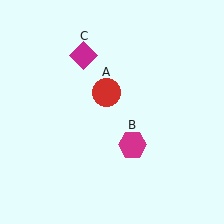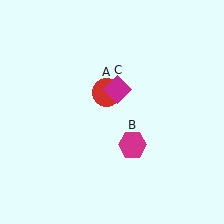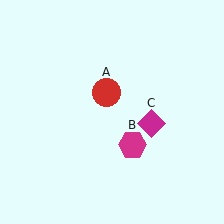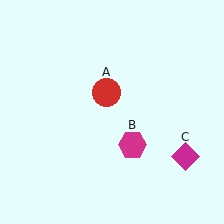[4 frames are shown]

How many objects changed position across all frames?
1 object changed position: magenta diamond (object C).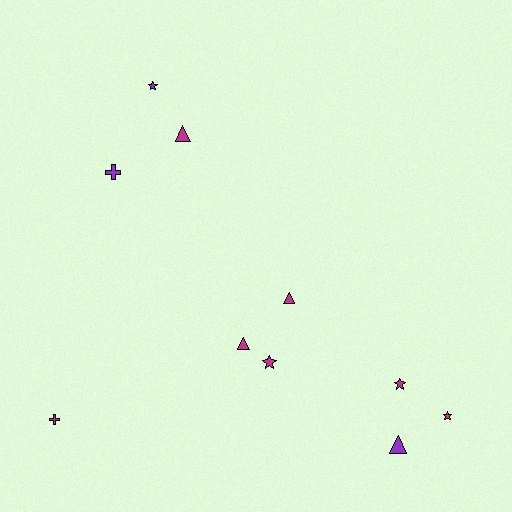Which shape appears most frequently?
Triangle, with 4 objects.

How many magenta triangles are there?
There are 3 magenta triangles.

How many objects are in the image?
There are 10 objects.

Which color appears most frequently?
Magenta, with 7 objects.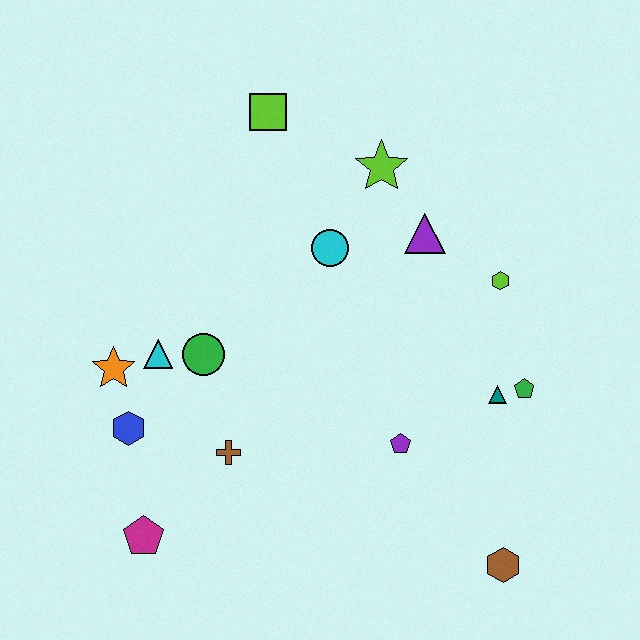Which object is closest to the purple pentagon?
The teal triangle is closest to the purple pentagon.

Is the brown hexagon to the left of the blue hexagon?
No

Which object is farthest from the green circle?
The brown hexagon is farthest from the green circle.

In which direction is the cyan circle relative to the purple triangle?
The cyan circle is to the left of the purple triangle.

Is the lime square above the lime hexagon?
Yes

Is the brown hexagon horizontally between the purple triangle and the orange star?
No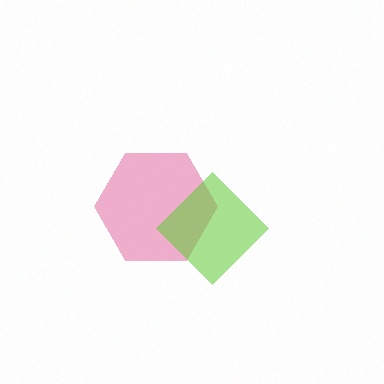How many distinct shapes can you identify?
There are 2 distinct shapes: a pink hexagon, a lime diamond.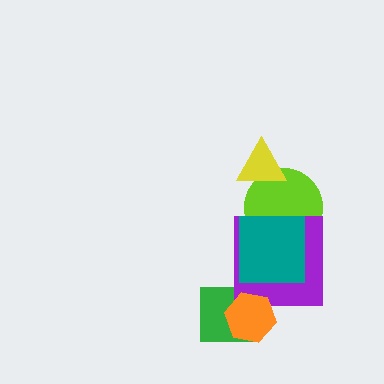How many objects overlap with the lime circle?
3 objects overlap with the lime circle.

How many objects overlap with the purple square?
3 objects overlap with the purple square.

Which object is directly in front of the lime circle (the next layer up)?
The yellow triangle is directly in front of the lime circle.